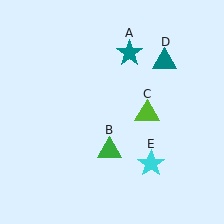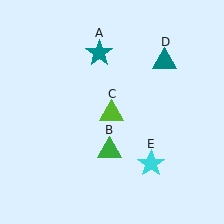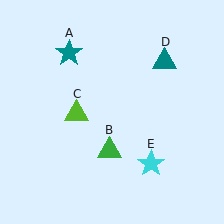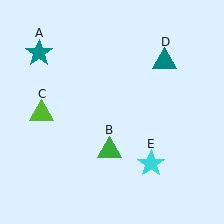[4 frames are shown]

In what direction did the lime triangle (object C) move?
The lime triangle (object C) moved left.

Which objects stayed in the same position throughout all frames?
Green triangle (object B) and teal triangle (object D) and cyan star (object E) remained stationary.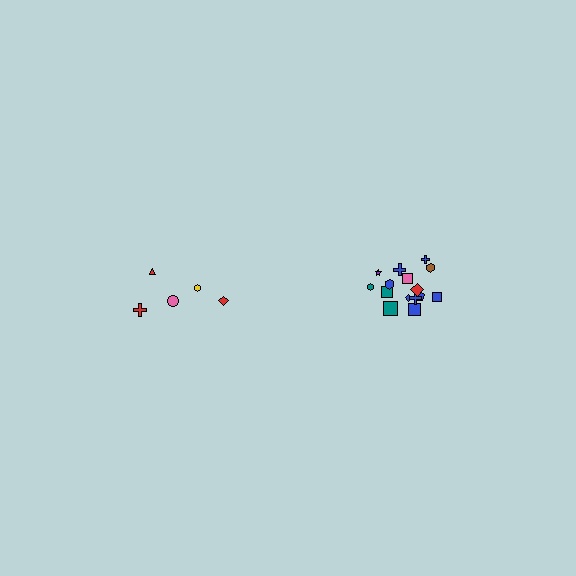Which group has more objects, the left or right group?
The right group.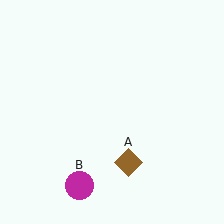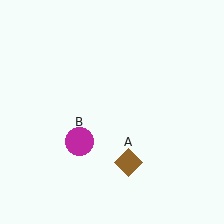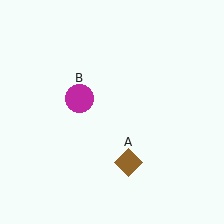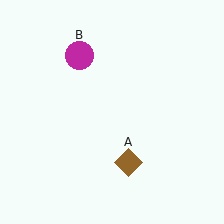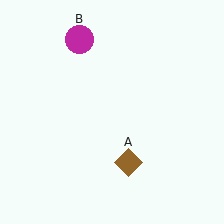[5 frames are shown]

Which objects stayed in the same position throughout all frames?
Brown diamond (object A) remained stationary.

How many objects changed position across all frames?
1 object changed position: magenta circle (object B).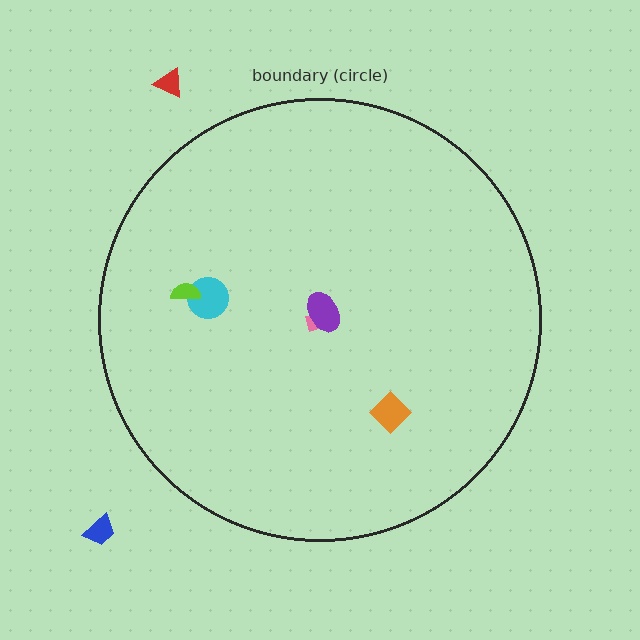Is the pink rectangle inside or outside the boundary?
Inside.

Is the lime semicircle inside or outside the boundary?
Inside.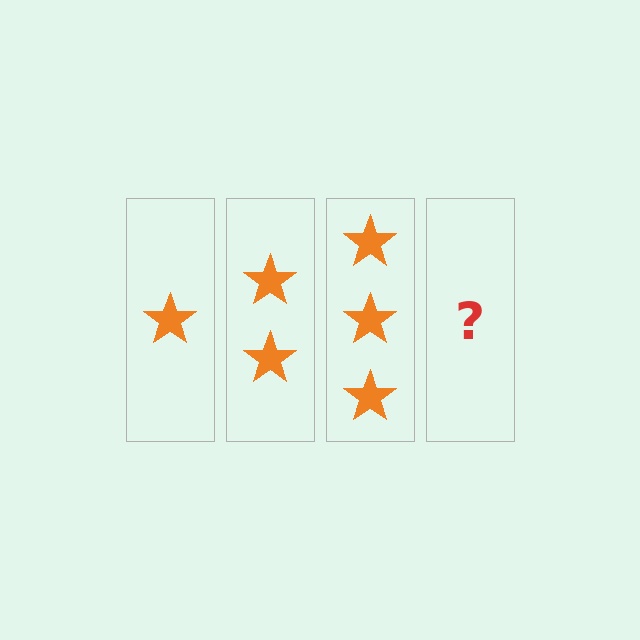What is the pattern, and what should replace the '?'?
The pattern is that each step adds one more star. The '?' should be 4 stars.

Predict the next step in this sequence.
The next step is 4 stars.